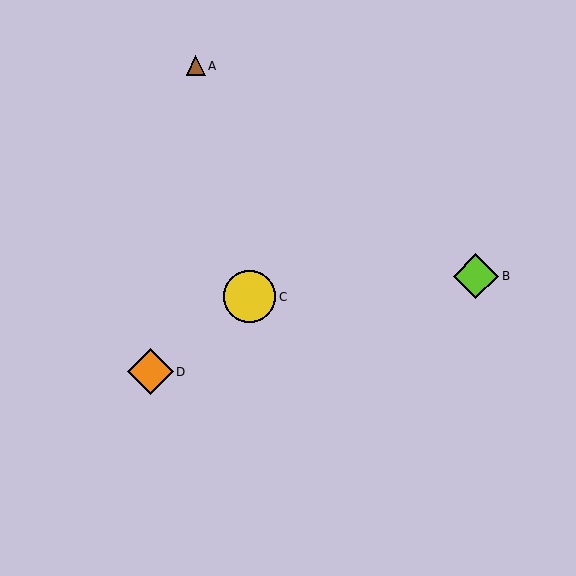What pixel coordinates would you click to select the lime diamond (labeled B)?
Click at (476, 276) to select the lime diamond B.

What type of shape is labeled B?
Shape B is a lime diamond.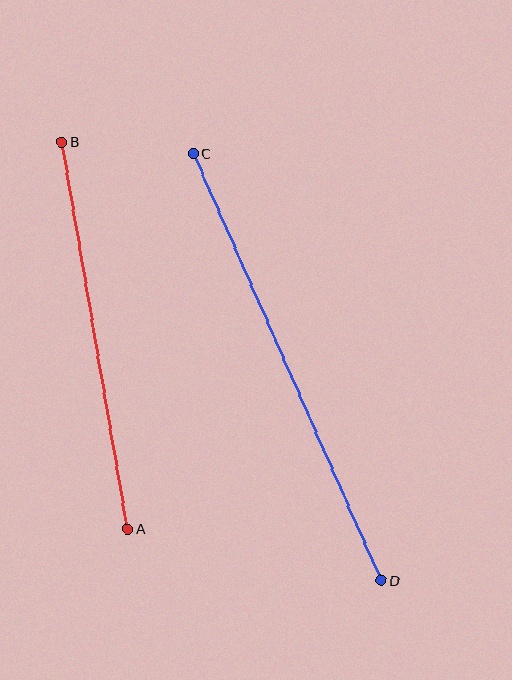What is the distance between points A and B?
The distance is approximately 393 pixels.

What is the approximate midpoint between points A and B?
The midpoint is at approximately (95, 335) pixels.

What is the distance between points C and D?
The distance is approximately 466 pixels.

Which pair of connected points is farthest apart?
Points C and D are farthest apart.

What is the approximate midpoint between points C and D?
The midpoint is at approximately (287, 367) pixels.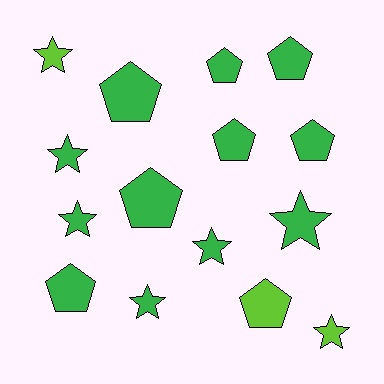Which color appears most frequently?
Green, with 12 objects.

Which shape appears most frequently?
Pentagon, with 8 objects.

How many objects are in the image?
There are 15 objects.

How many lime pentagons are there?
There is 1 lime pentagon.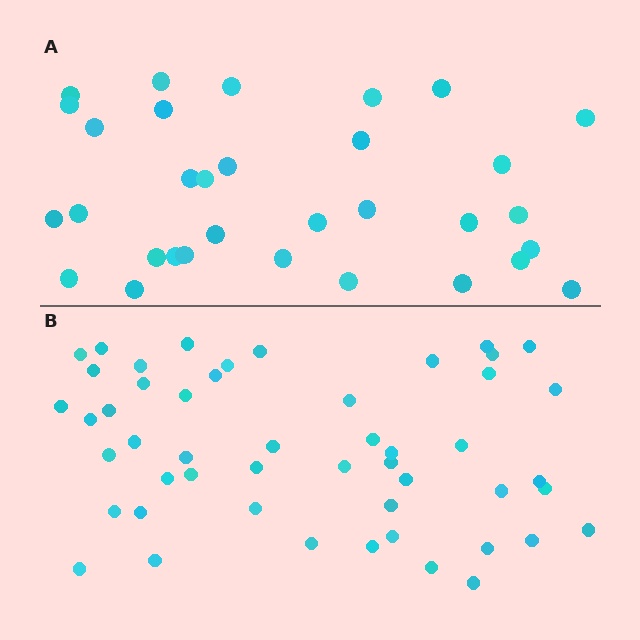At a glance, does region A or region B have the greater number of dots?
Region B (the bottom region) has more dots.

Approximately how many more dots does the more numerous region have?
Region B has approximately 20 more dots than region A.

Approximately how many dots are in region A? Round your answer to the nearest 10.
About 30 dots. (The exact count is 32, which rounds to 30.)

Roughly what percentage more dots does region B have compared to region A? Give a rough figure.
About 55% more.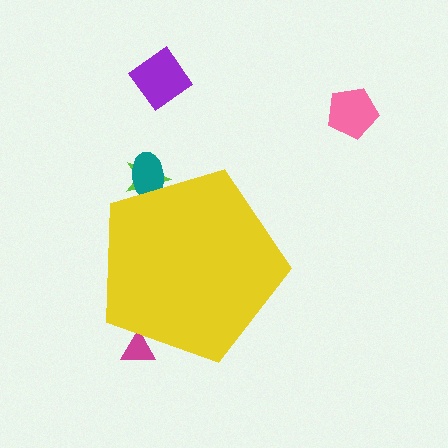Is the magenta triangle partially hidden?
Yes, the magenta triangle is partially hidden behind the yellow pentagon.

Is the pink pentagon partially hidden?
No, the pink pentagon is fully visible.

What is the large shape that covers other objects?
A yellow pentagon.